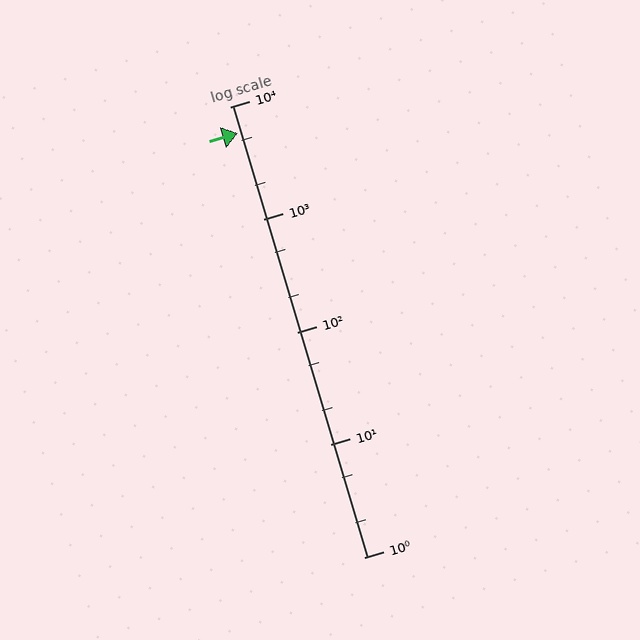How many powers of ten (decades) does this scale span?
The scale spans 4 decades, from 1 to 10000.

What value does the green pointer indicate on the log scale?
The pointer indicates approximately 5800.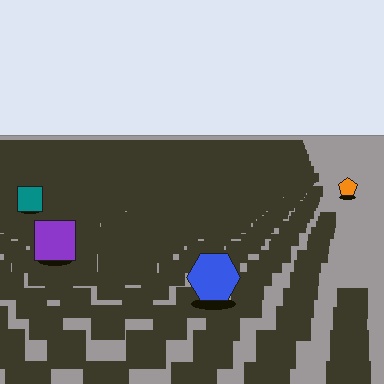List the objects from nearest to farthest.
From nearest to farthest: the blue hexagon, the purple square, the teal square, the orange pentagon.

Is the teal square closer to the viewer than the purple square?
No. The purple square is closer — you can tell from the texture gradient: the ground texture is coarser near it.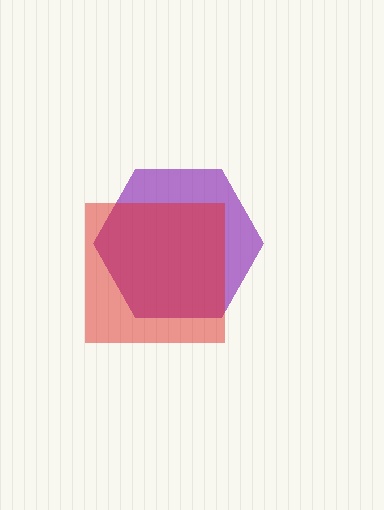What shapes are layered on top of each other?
The layered shapes are: a purple hexagon, a red square.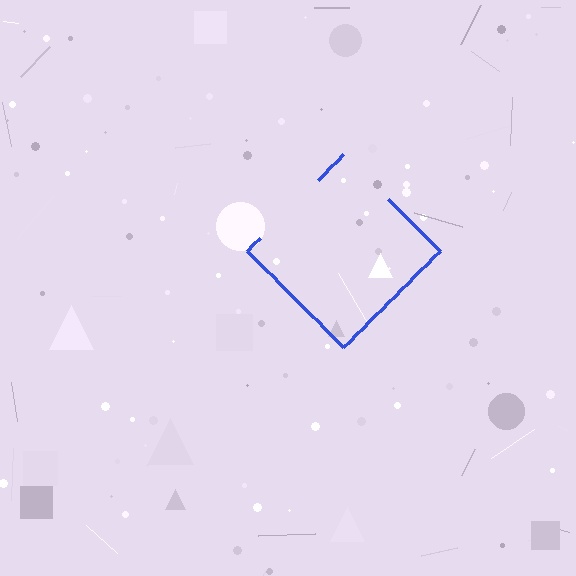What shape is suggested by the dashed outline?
The dashed outline suggests a diamond.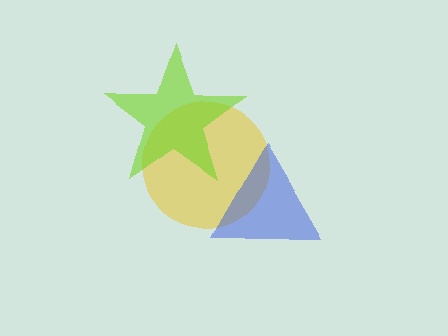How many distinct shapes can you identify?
There are 3 distinct shapes: a yellow circle, a blue triangle, a lime star.